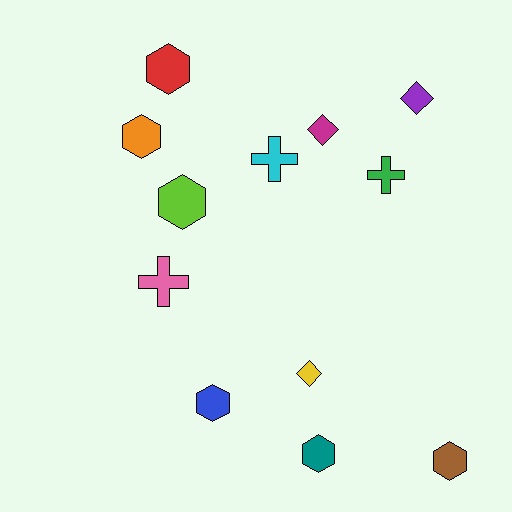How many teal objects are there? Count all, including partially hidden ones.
There is 1 teal object.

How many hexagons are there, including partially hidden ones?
There are 6 hexagons.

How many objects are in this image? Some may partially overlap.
There are 12 objects.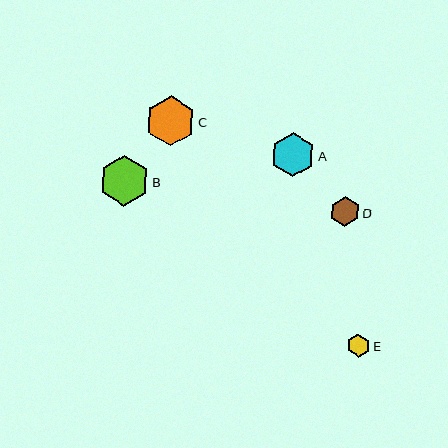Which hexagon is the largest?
Hexagon B is the largest with a size of approximately 50 pixels.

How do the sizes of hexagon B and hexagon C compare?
Hexagon B and hexagon C are approximately the same size.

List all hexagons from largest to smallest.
From largest to smallest: B, C, A, D, E.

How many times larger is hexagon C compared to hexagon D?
Hexagon C is approximately 1.7 times the size of hexagon D.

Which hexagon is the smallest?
Hexagon E is the smallest with a size of approximately 23 pixels.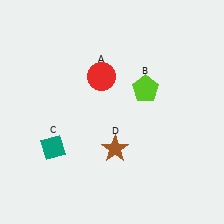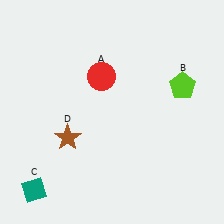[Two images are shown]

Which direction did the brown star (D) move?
The brown star (D) moved left.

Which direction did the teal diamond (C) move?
The teal diamond (C) moved down.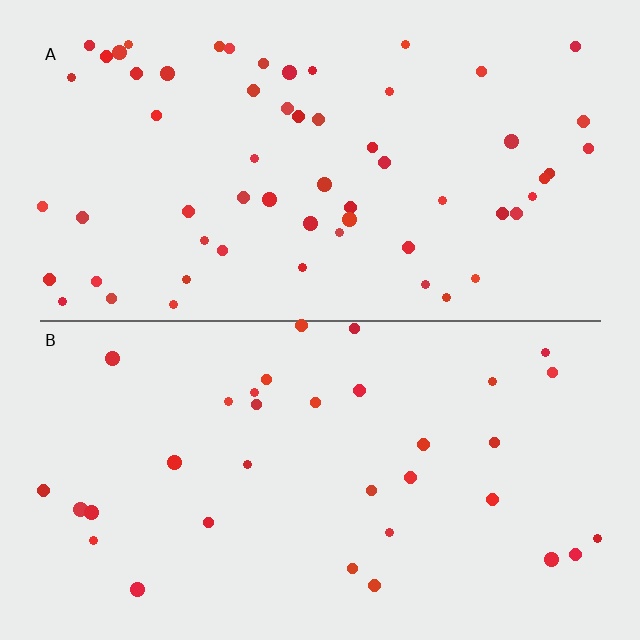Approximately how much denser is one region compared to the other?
Approximately 1.8× — region A over region B.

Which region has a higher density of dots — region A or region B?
A (the top).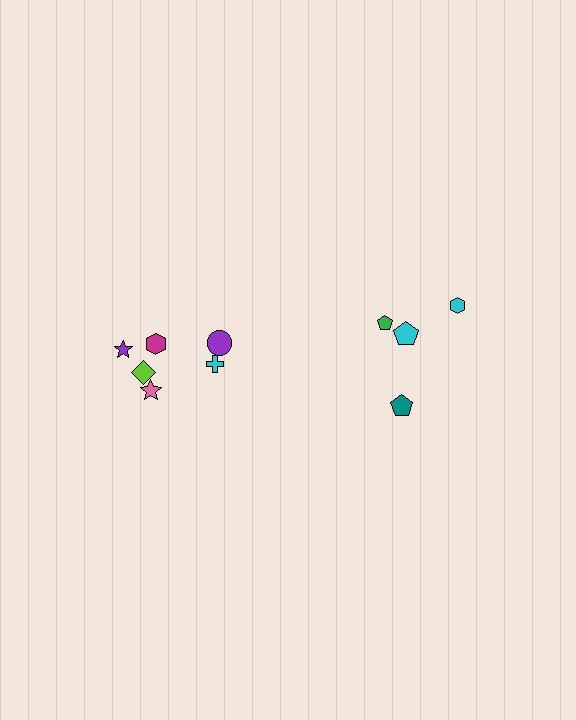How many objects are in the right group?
There are 4 objects.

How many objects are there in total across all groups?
There are 10 objects.